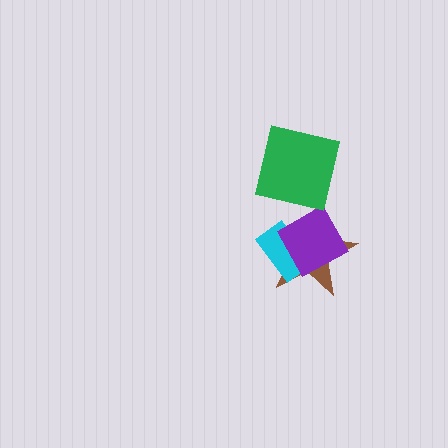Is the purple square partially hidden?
No, no other shape covers it.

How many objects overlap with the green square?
1 object overlaps with the green square.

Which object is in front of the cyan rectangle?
The purple square is in front of the cyan rectangle.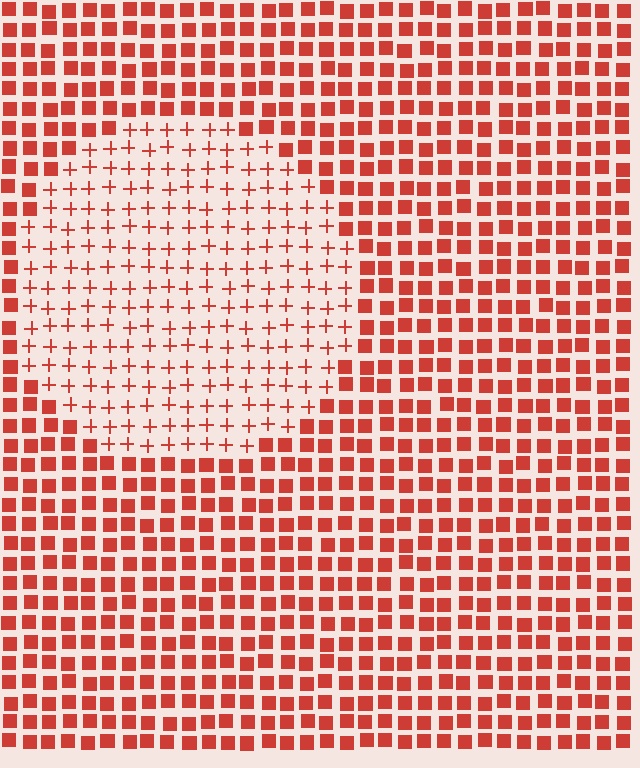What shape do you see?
I see a circle.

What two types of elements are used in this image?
The image uses plus signs inside the circle region and squares outside it.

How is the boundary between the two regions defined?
The boundary is defined by a change in element shape: plus signs inside vs. squares outside. All elements share the same color and spacing.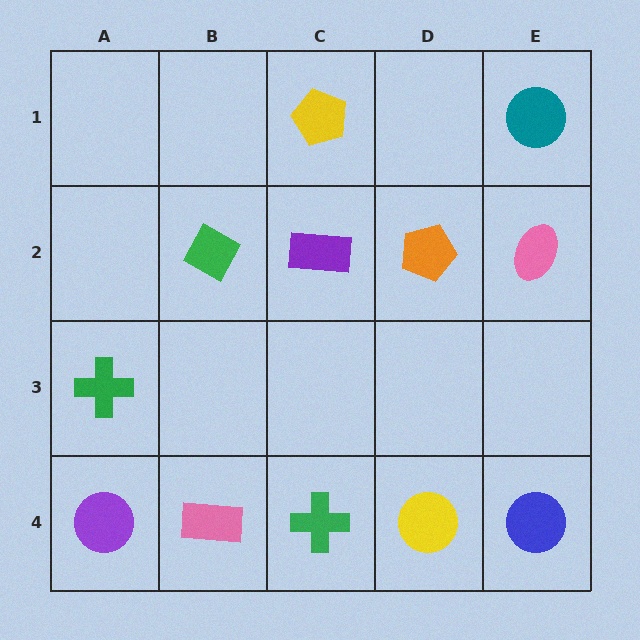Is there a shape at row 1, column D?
No, that cell is empty.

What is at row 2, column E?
A pink ellipse.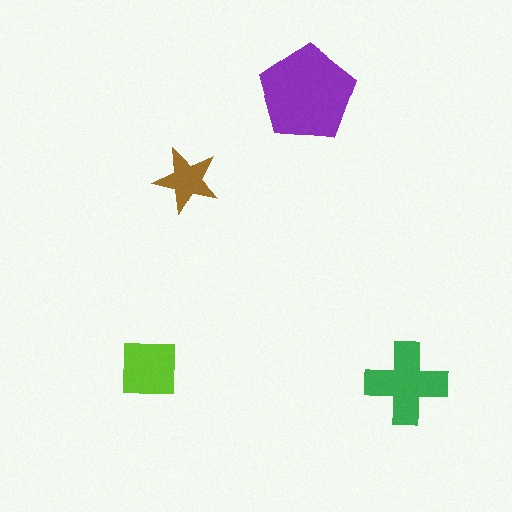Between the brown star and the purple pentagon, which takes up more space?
The purple pentagon.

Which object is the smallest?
The brown star.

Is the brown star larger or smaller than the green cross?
Smaller.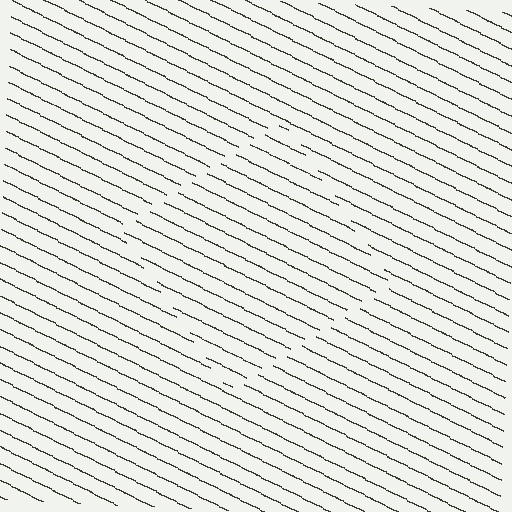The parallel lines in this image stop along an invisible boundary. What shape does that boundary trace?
An illusory square. The interior of the shape contains the same grating, shifted by half a period — the contour is defined by the phase discontinuity where line-ends from the inner and outer gratings abut.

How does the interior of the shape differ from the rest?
The interior of the shape contains the same grating, shifted by half a period — the contour is defined by the phase discontinuity where line-ends from the inner and outer gratings abut.